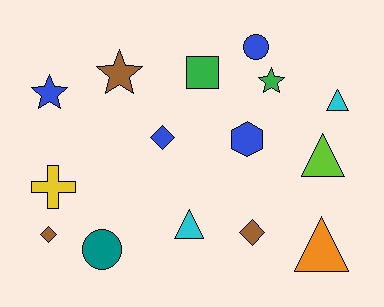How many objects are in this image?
There are 15 objects.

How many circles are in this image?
There are 2 circles.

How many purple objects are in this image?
There are no purple objects.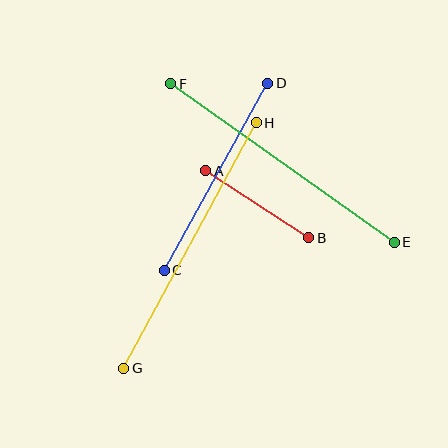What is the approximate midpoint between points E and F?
The midpoint is at approximately (283, 163) pixels.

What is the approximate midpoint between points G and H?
The midpoint is at approximately (190, 246) pixels.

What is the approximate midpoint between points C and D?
The midpoint is at approximately (216, 177) pixels.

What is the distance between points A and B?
The distance is approximately 123 pixels.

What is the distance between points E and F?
The distance is approximately 274 pixels.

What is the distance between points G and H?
The distance is approximately 279 pixels.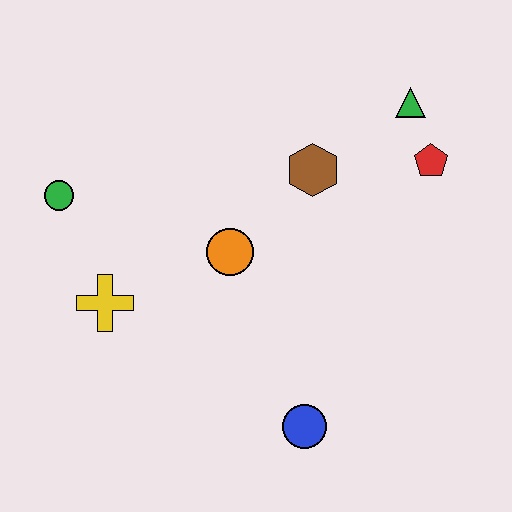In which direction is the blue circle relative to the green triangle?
The blue circle is below the green triangle.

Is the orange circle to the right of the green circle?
Yes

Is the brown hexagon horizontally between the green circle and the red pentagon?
Yes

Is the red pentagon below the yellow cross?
No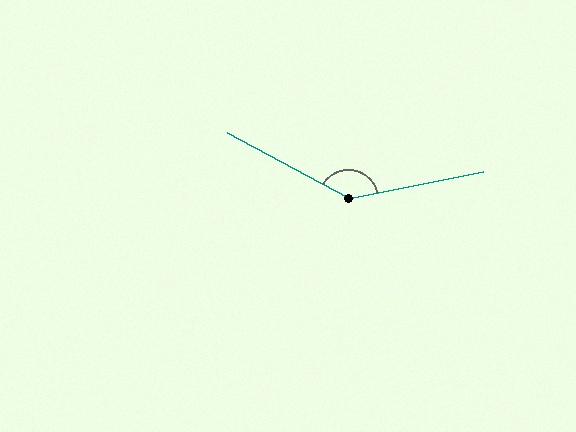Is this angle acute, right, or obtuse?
It is obtuse.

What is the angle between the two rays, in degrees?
Approximately 140 degrees.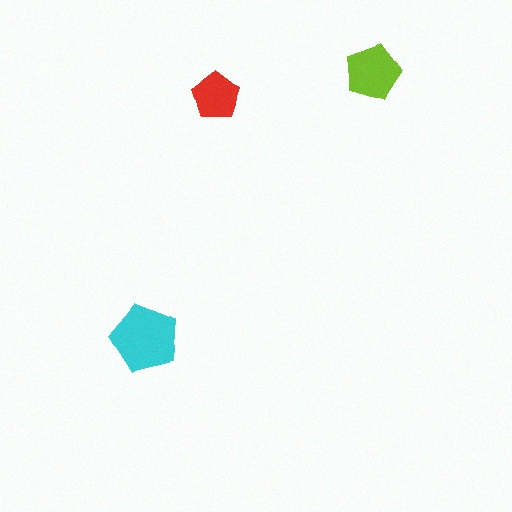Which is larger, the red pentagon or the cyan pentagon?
The cyan one.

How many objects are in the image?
There are 3 objects in the image.